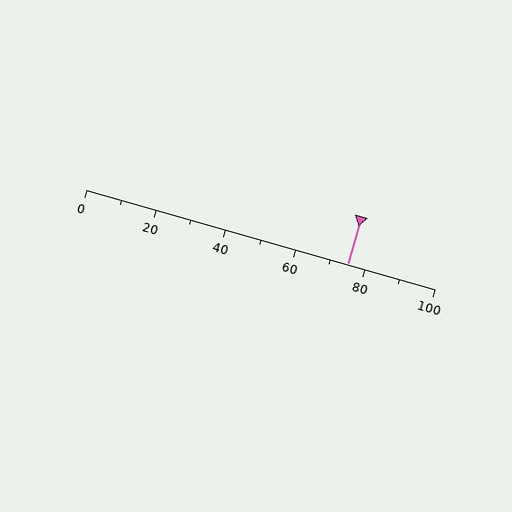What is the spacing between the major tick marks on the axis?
The major ticks are spaced 20 apart.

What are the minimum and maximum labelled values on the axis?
The axis runs from 0 to 100.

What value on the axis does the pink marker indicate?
The marker indicates approximately 75.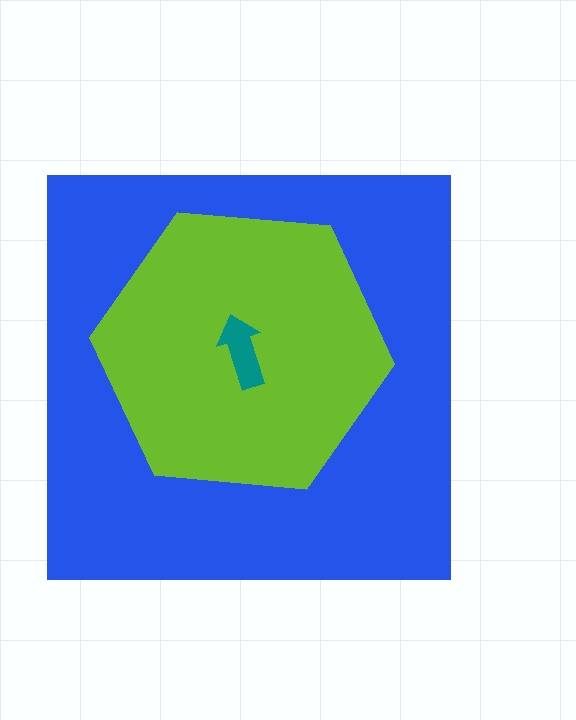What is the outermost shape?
The blue square.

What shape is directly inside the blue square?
The lime hexagon.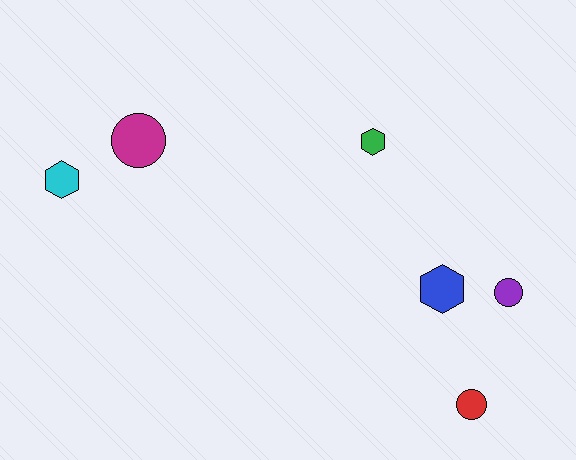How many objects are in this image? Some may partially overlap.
There are 6 objects.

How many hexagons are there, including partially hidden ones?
There are 3 hexagons.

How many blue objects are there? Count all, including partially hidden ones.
There is 1 blue object.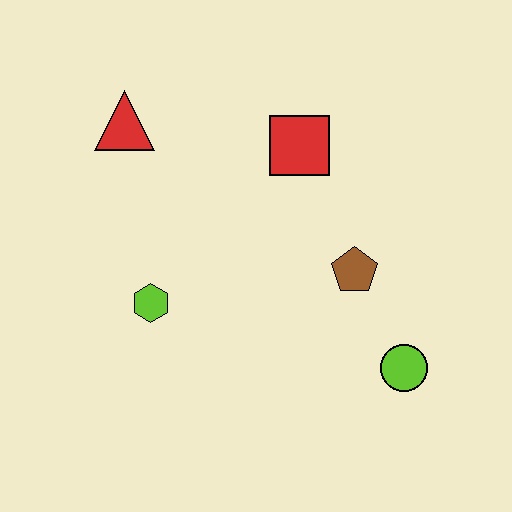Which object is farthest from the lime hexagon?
The lime circle is farthest from the lime hexagon.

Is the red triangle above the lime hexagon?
Yes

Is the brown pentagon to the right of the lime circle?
No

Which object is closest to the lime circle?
The brown pentagon is closest to the lime circle.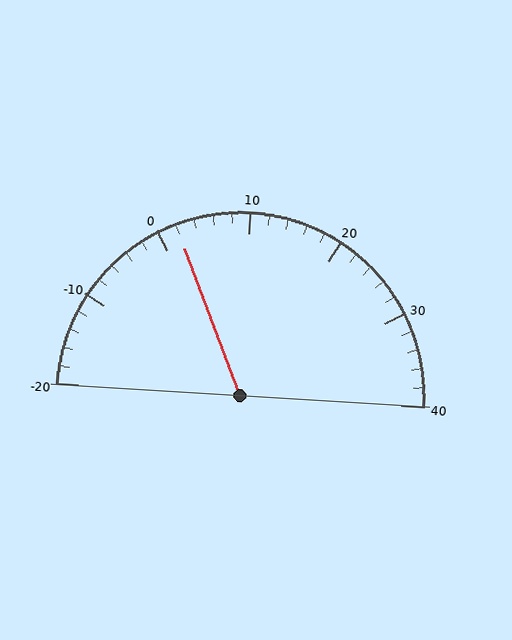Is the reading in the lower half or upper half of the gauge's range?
The reading is in the lower half of the range (-20 to 40).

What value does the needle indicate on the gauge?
The needle indicates approximately 2.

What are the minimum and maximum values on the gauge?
The gauge ranges from -20 to 40.